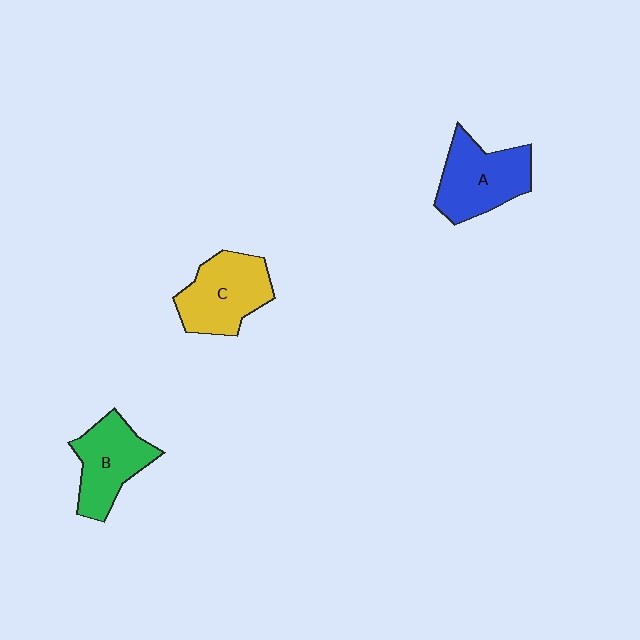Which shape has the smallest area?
Shape B (green).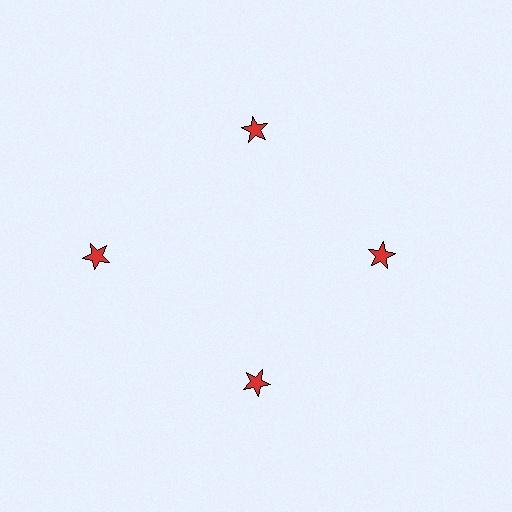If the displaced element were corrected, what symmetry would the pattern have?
It would have 4-fold rotational symmetry — the pattern would map onto itself every 90 degrees.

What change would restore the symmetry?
The symmetry would be restored by moving it inward, back onto the ring so that all 4 stars sit at equal angles and equal distance from the center.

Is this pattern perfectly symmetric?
No. The 4 red stars are arranged in a ring, but one element near the 9 o'clock position is pushed outward from the center, breaking the 4-fold rotational symmetry.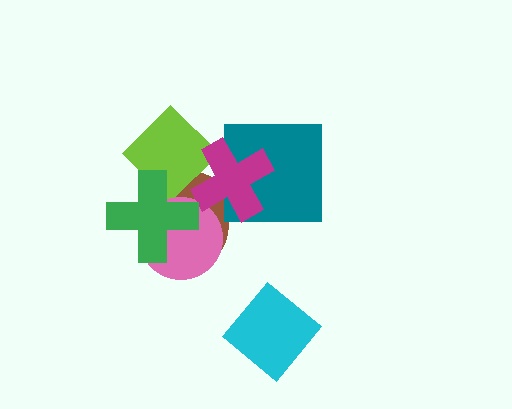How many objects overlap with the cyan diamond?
0 objects overlap with the cyan diamond.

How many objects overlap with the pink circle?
2 objects overlap with the pink circle.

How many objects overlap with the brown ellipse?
4 objects overlap with the brown ellipse.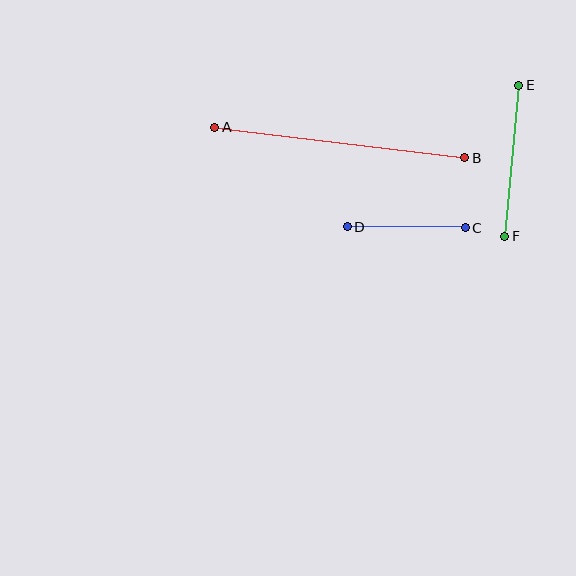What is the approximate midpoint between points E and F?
The midpoint is at approximately (512, 161) pixels.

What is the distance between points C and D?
The distance is approximately 118 pixels.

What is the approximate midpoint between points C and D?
The midpoint is at approximately (406, 227) pixels.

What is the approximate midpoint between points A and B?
The midpoint is at approximately (340, 142) pixels.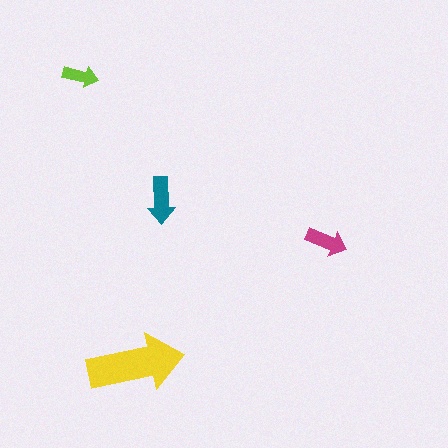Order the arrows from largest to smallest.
the yellow one, the teal one, the magenta one, the lime one.